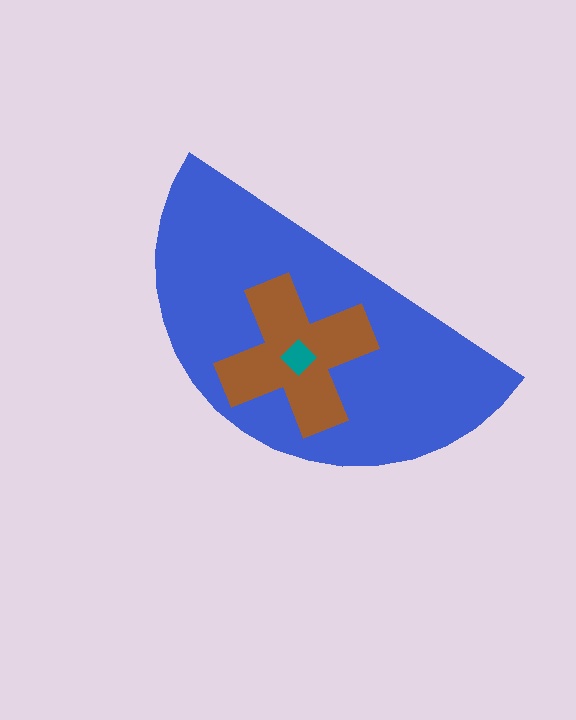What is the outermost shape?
The blue semicircle.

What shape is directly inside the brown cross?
The teal diamond.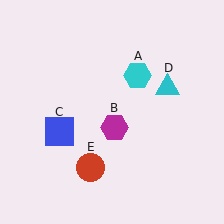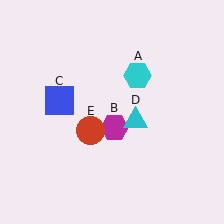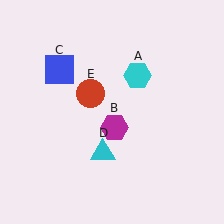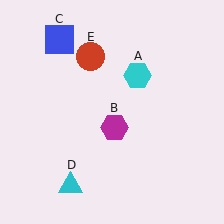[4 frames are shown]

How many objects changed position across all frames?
3 objects changed position: blue square (object C), cyan triangle (object D), red circle (object E).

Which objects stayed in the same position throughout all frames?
Cyan hexagon (object A) and magenta hexagon (object B) remained stationary.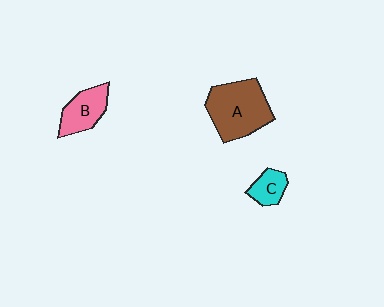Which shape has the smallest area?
Shape C (cyan).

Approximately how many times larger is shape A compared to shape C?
Approximately 2.8 times.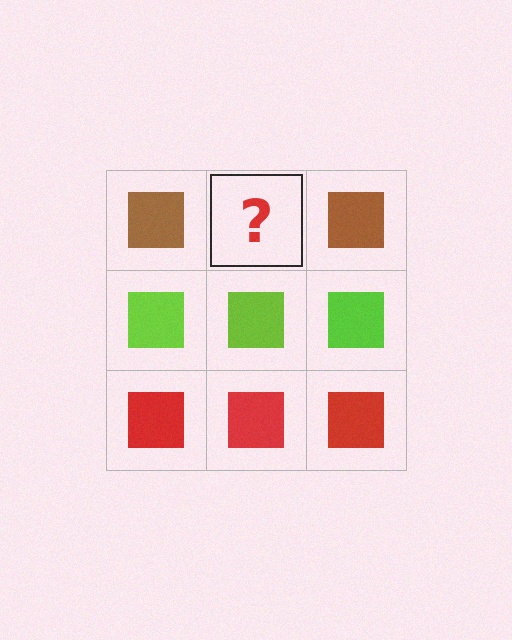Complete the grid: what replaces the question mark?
The question mark should be replaced with a brown square.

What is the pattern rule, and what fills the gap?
The rule is that each row has a consistent color. The gap should be filled with a brown square.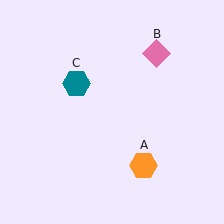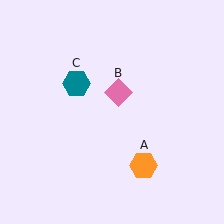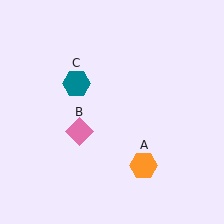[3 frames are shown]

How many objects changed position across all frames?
1 object changed position: pink diamond (object B).